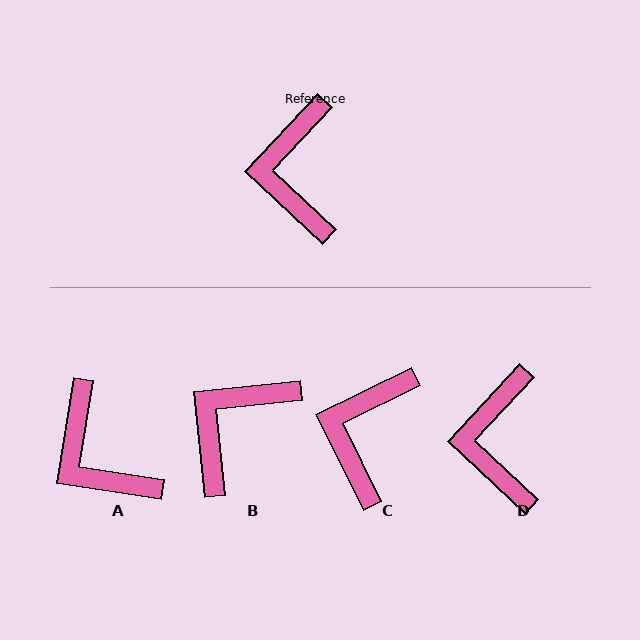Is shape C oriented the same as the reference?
No, it is off by about 20 degrees.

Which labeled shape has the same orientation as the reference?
D.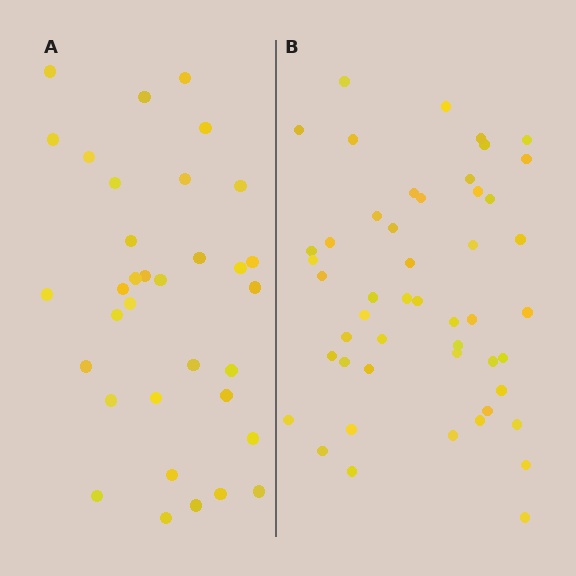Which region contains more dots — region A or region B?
Region B (the right region) has more dots.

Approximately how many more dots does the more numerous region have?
Region B has approximately 15 more dots than region A.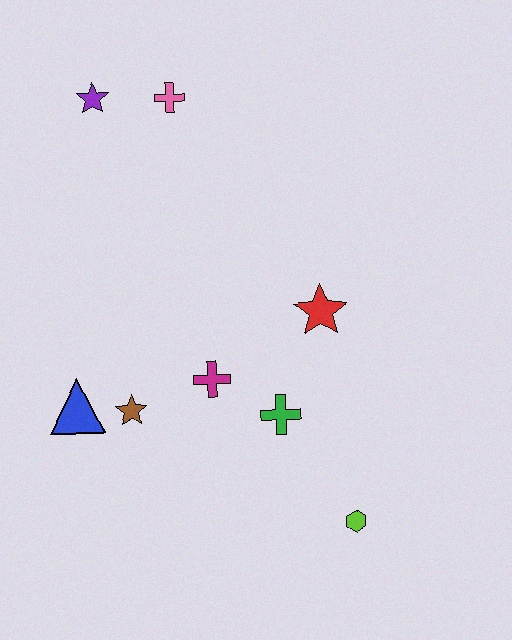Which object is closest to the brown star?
The blue triangle is closest to the brown star.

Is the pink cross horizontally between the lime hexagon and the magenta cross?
No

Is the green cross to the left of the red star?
Yes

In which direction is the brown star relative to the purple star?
The brown star is below the purple star.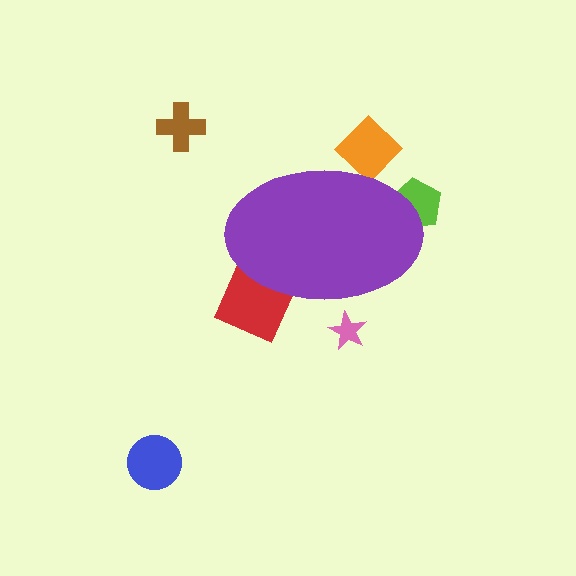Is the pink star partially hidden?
Yes, the pink star is partially hidden behind the purple ellipse.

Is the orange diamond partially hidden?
Yes, the orange diamond is partially hidden behind the purple ellipse.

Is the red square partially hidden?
Yes, the red square is partially hidden behind the purple ellipse.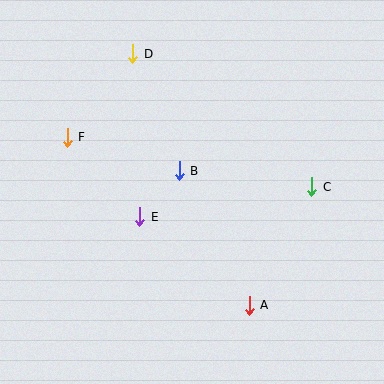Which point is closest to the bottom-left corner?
Point E is closest to the bottom-left corner.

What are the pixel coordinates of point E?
Point E is at (140, 217).